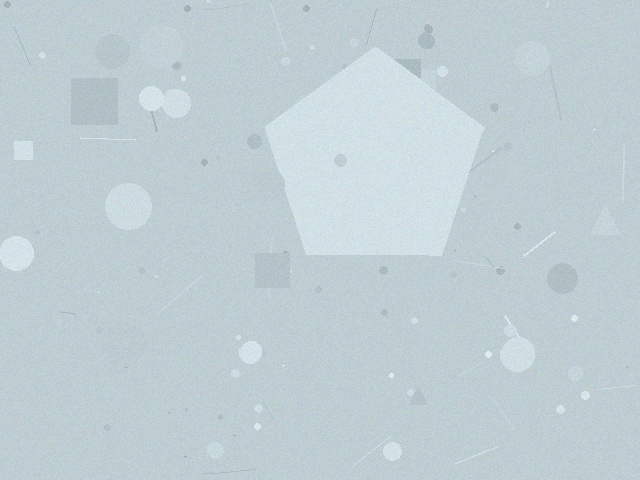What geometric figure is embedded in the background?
A pentagon is embedded in the background.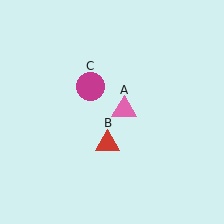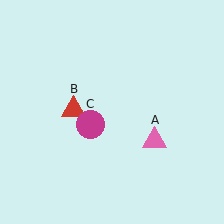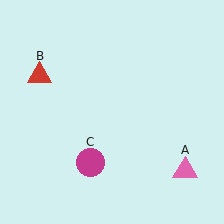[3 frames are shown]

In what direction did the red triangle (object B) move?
The red triangle (object B) moved up and to the left.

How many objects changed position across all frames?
3 objects changed position: pink triangle (object A), red triangle (object B), magenta circle (object C).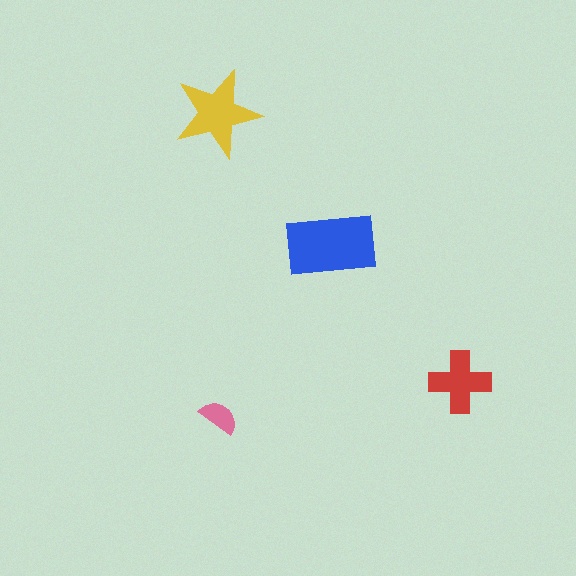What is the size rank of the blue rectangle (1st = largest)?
1st.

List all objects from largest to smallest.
The blue rectangle, the yellow star, the red cross, the pink semicircle.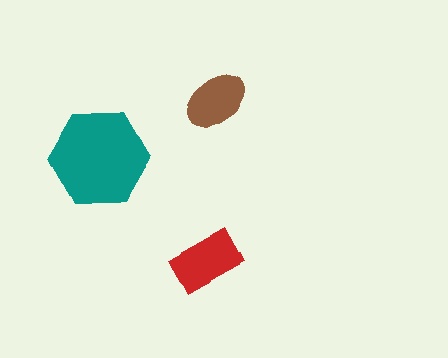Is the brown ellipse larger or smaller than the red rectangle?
Smaller.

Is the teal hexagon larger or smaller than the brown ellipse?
Larger.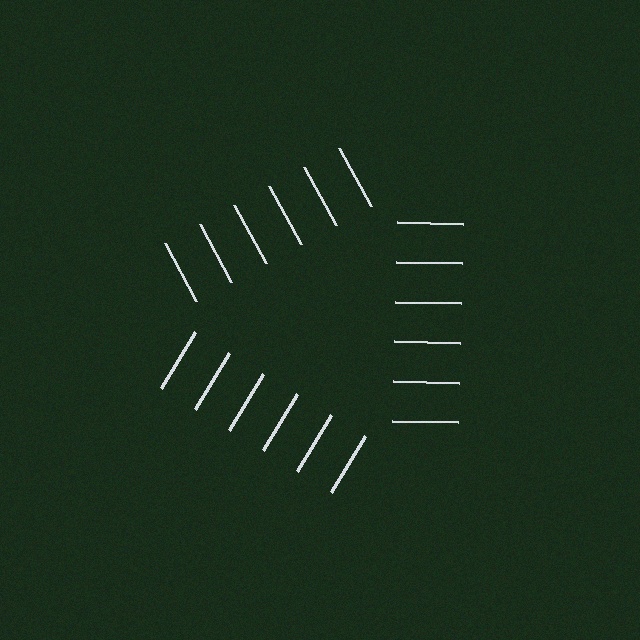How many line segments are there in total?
18 — 6 along each of the 3 edges.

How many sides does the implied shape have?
3 sides — the line-ends trace a triangle.